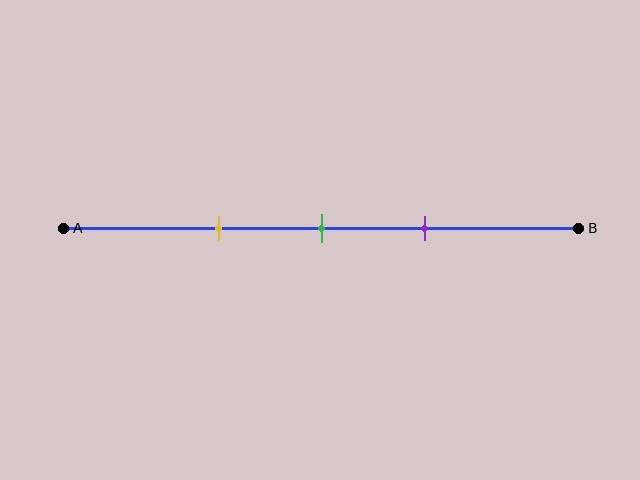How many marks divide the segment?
There are 3 marks dividing the segment.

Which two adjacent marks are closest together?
The green and purple marks are the closest adjacent pair.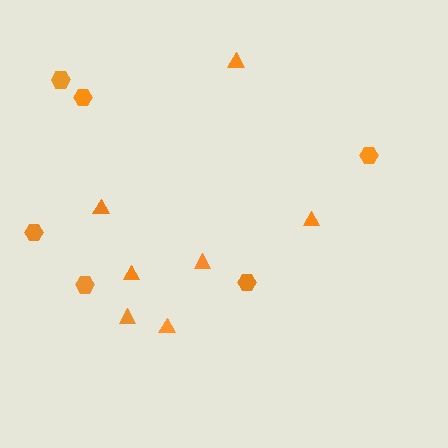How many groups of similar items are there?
There are 2 groups: one group of hexagons (6) and one group of triangles (7).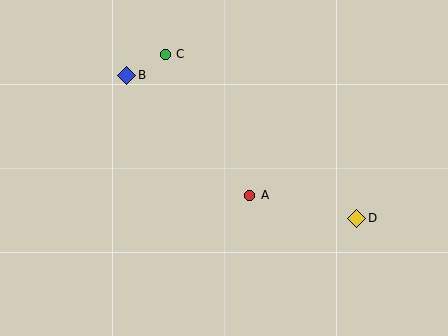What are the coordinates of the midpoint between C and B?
The midpoint between C and B is at (146, 65).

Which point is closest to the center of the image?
Point A at (250, 195) is closest to the center.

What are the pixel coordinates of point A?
Point A is at (250, 195).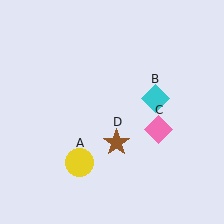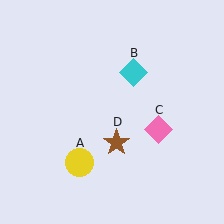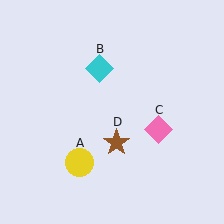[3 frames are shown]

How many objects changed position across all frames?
1 object changed position: cyan diamond (object B).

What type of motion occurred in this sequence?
The cyan diamond (object B) rotated counterclockwise around the center of the scene.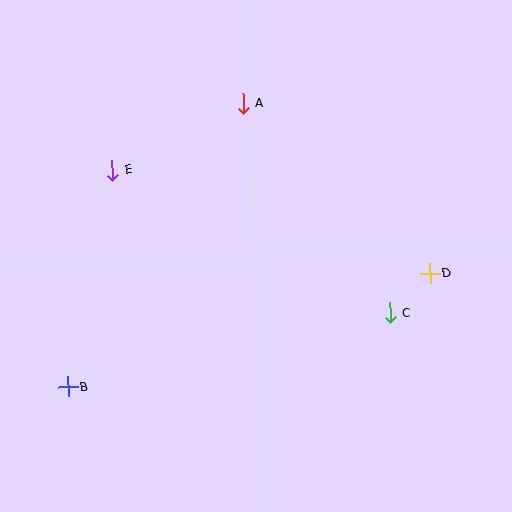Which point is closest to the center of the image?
Point C at (390, 313) is closest to the center.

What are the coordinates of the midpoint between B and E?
The midpoint between B and E is at (90, 278).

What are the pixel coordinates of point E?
Point E is at (113, 170).